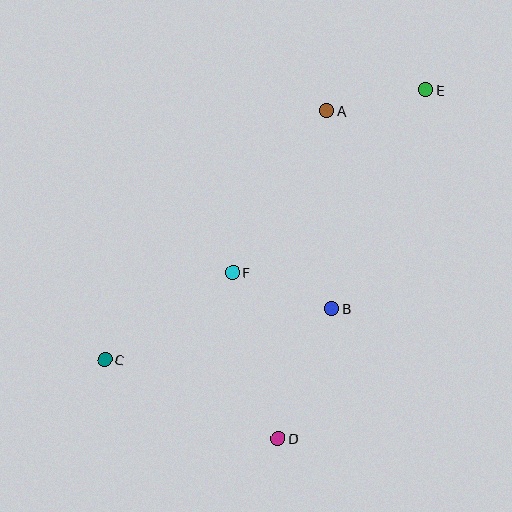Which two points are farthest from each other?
Points C and E are farthest from each other.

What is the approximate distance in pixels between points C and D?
The distance between C and D is approximately 190 pixels.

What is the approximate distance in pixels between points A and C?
The distance between A and C is approximately 334 pixels.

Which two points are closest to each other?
Points A and E are closest to each other.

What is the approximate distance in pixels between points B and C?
The distance between B and C is approximately 233 pixels.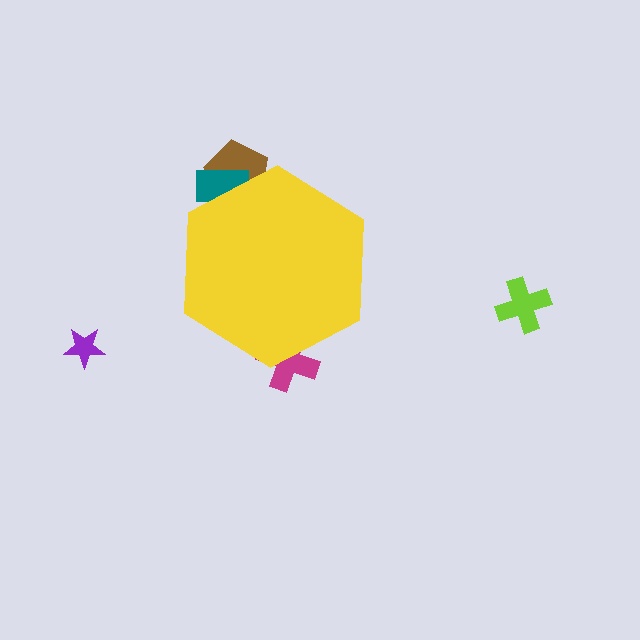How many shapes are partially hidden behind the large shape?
3 shapes are partially hidden.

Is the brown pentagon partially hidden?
Yes, the brown pentagon is partially hidden behind the yellow hexagon.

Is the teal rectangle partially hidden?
Yes, the teal rectangle is partially hidden behind the yellow hexagon.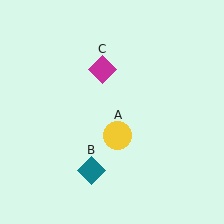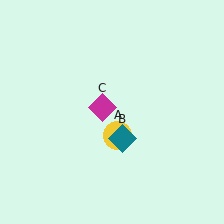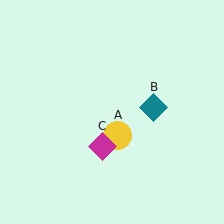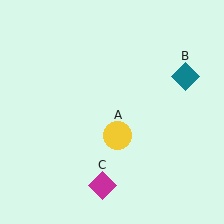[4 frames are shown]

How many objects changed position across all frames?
2 objects changed position: teal diamond (object B), magenta diamond (object C).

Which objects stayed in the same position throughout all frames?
Yellow circle (object A) remained stationary.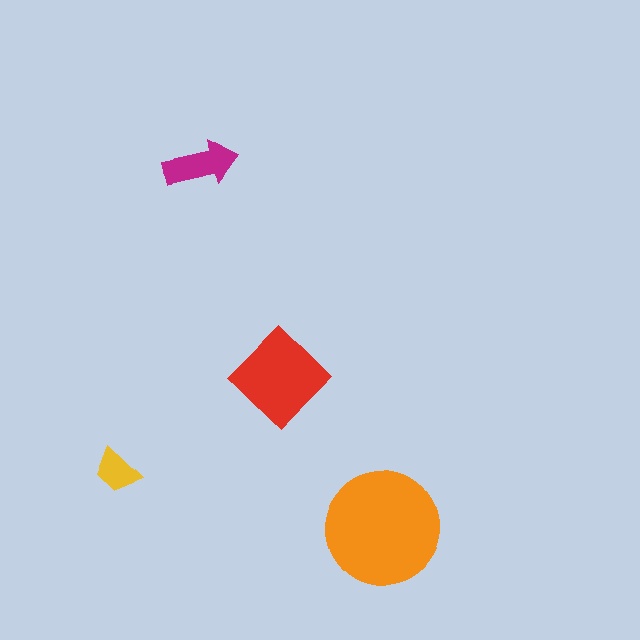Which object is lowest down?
The orange circle is bottommost.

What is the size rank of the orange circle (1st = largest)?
1st.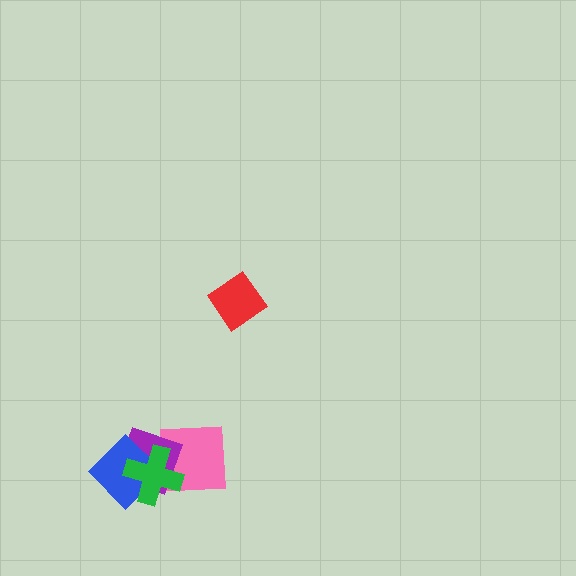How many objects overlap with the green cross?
3 objects overlap with the green cross.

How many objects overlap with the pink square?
2 objects overlap with the pink square.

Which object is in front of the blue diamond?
The green cross is in front of the blue diamond.